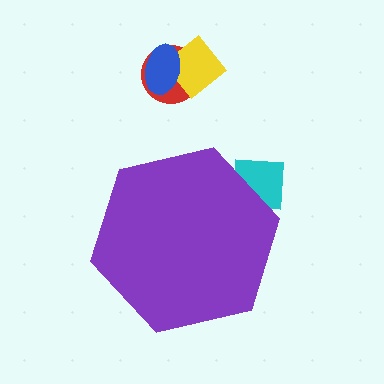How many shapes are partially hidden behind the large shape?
1 shape is partially hidden.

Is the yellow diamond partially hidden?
No, the yellow diamond is fully visible.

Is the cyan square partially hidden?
Yes, the cyan square is partially hidden behind the purple hexagon.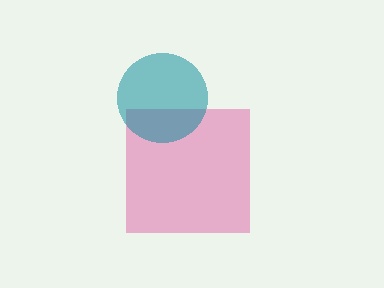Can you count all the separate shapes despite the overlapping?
Yes, there are 2 separate shapes.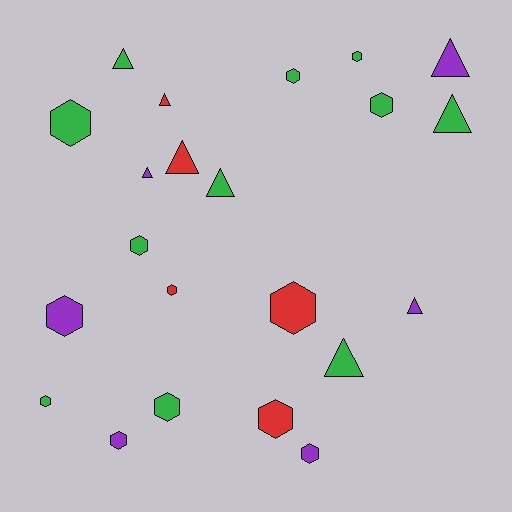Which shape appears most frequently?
Hexagon, with 13 objects.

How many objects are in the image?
There are 22 objects.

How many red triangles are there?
There are 2 red triangles.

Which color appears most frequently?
Green, with 11 objects.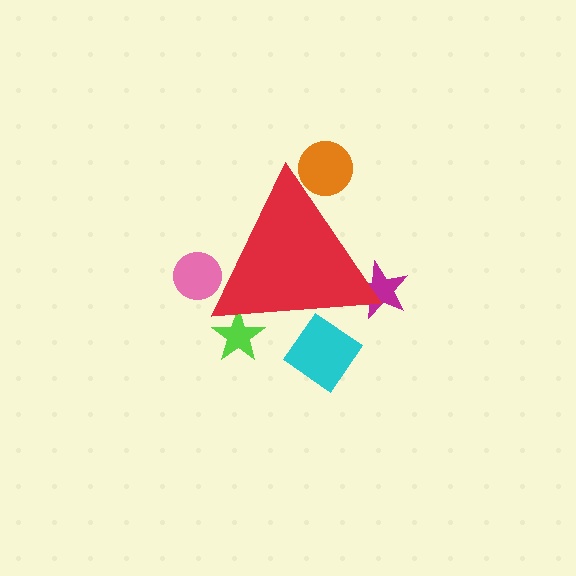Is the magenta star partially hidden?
Yes, the magenta star is partially hidden behind the red triangle.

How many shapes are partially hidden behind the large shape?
5 shapes are partially hidden.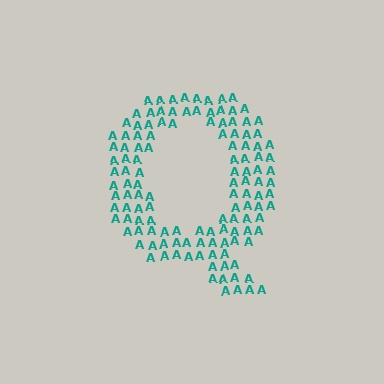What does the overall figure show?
The overall figure shows the letter Q.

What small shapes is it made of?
It is made of small letter A's.